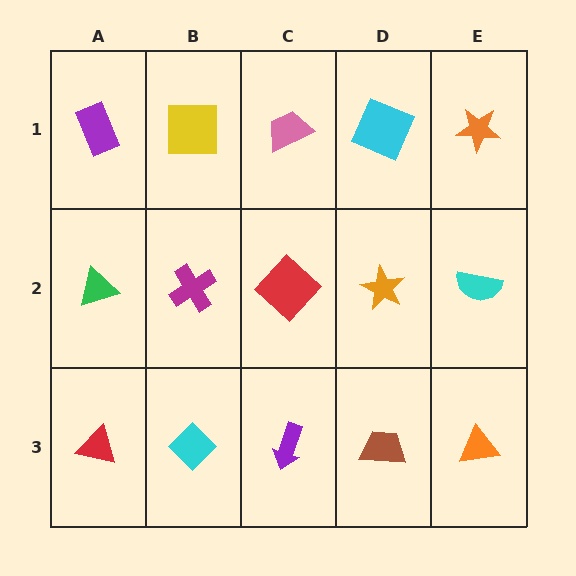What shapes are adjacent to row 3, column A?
A green triangle (row 2, column A), a cyan diamond (row 3, column B).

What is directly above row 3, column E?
A cyan semicircle.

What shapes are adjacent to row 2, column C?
A pink trapezoid (row 1, column C), a purple arrow (row 3, column C), a magenta cross (row 2, column B), an orange star (row 2, column D).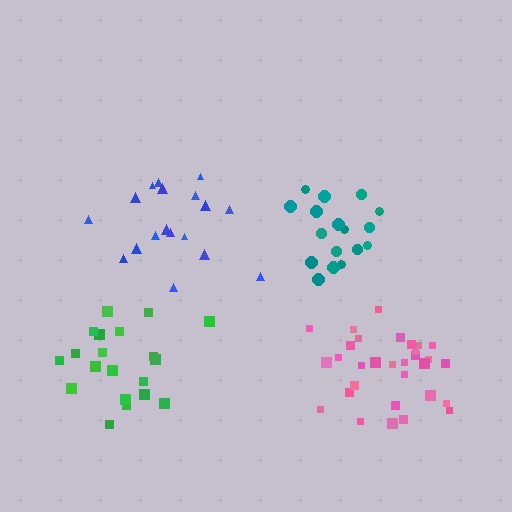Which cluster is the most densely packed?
Teal.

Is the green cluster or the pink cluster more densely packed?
Pink.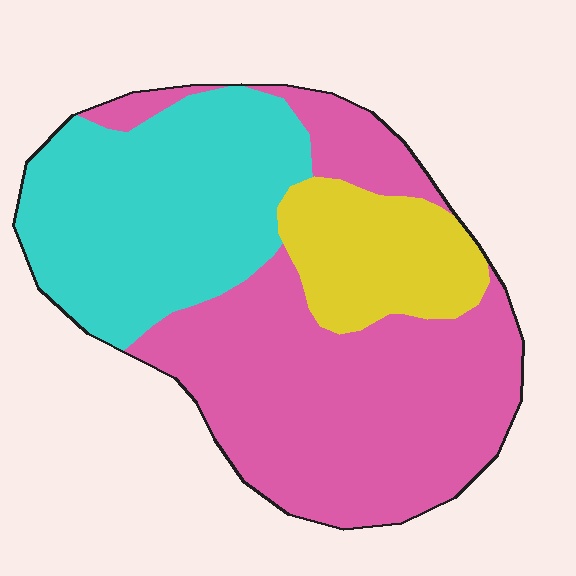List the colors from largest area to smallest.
From largest to smallest: pink, cyan, yellow.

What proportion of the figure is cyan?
Cyan covers roughly 35% of the figure.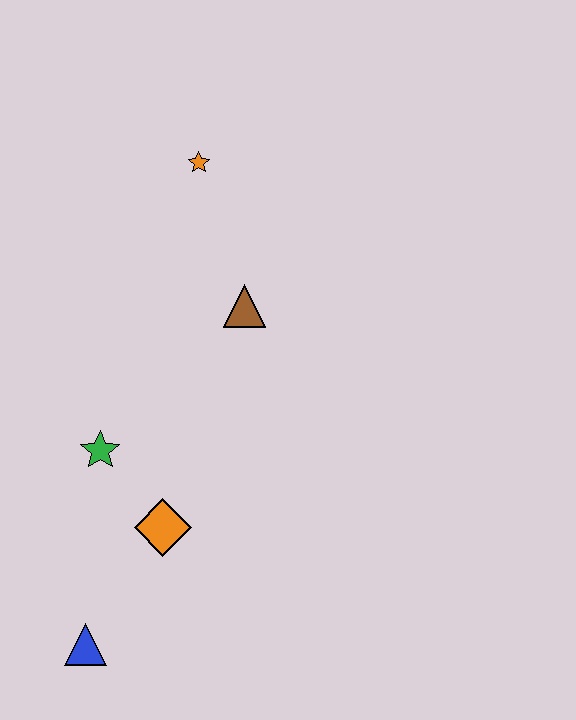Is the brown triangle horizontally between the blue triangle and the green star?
No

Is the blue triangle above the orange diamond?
No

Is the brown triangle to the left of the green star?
No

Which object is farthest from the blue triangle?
The orange star is farthest from the blue triangle.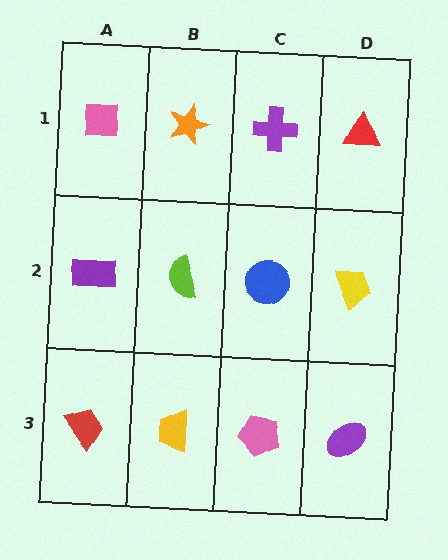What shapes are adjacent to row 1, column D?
A yellow trapezoid (row 2, column D), a purple cross (row 1, column C).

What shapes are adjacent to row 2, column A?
A pink square (row 1, column A), a red trapezoid (row 3, column A), a lime semicircle (row 2, column B).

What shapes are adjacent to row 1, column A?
A purple rectangle (row 2, column A), an orange star (row 1, column B).